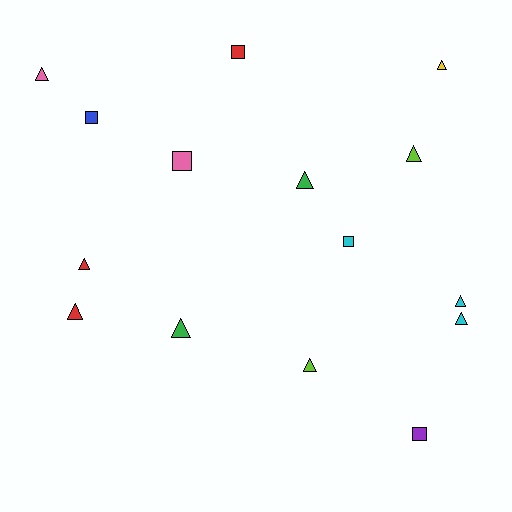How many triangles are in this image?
There are 10 triangles.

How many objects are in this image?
There are 15 objects.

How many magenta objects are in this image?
There are no magenta objects.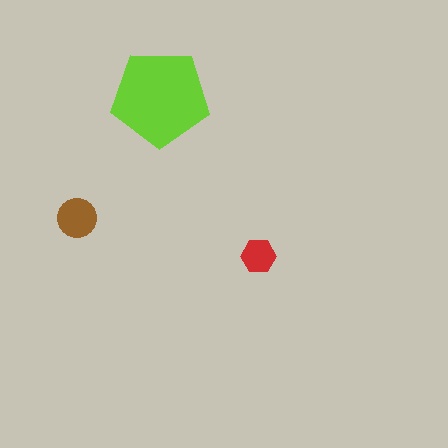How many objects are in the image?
There are 3 objects in the image.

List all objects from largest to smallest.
The lime pentagon, the brown circle, the red hexagon.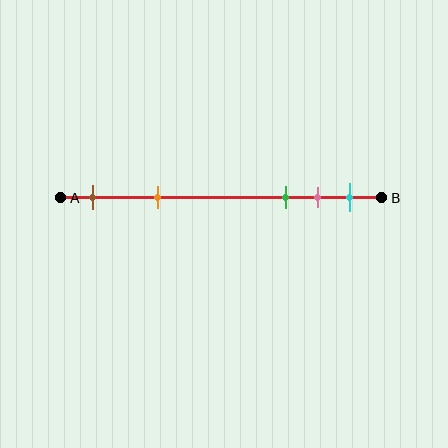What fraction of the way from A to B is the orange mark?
The orange mark is approximately 30% (0.3) of the way from A to B.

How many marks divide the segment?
There are 5 marks dividing the segment.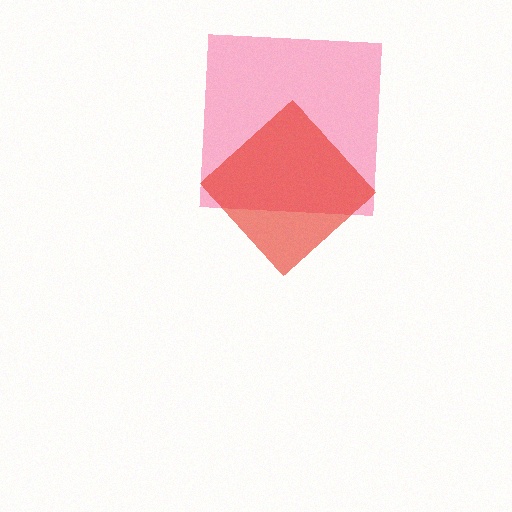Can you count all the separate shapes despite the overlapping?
Yes, there are 2 separate shapes.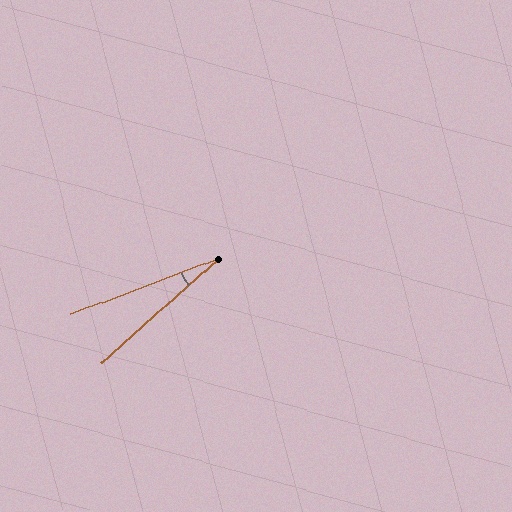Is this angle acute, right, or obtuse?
It is acute.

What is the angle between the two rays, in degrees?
Approximately 21 degrees.